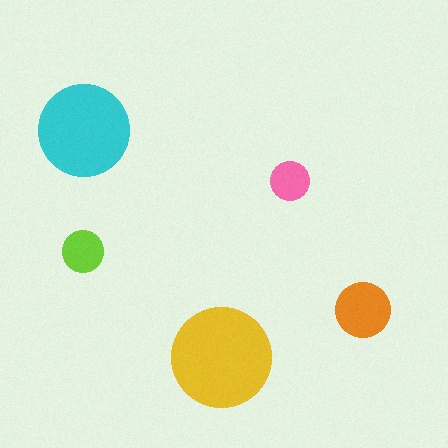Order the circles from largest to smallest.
the yellow one, the cyan one, the orange one, the lime one, the pink one.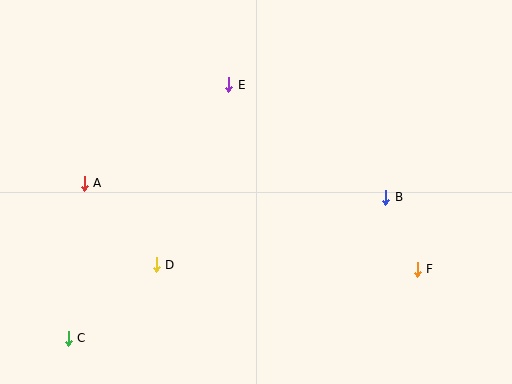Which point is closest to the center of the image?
Point E at (229, 85) is closest to the center.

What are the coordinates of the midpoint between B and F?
The midpoint between B and F is at (402, 233).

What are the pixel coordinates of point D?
Point D is at (156, 265).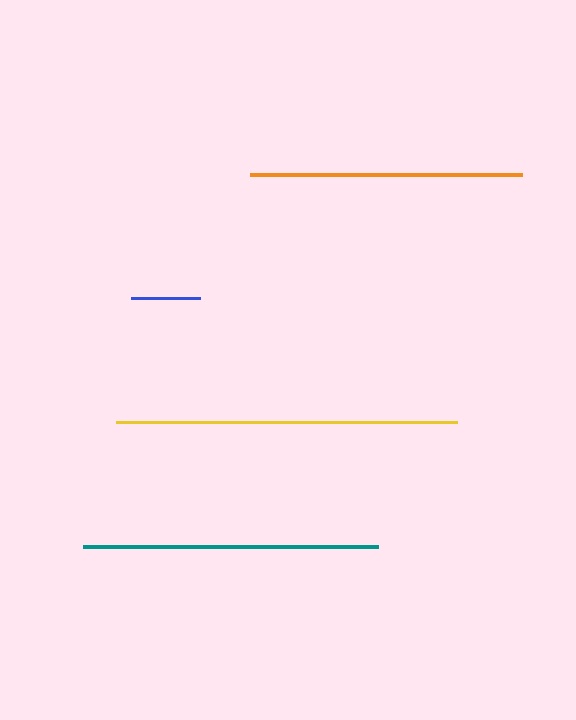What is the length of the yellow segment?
The yellow segment is approximately 341 pixels long.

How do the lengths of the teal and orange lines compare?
The teal and orange lines are approximately the same length.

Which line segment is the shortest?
The blue line is the shortest at approximately 69 pixels.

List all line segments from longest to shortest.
From longest to shortest: yellow, teal, orange, blue.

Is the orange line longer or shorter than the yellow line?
The yellow line is longer than the orange line.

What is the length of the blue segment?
The blue segment is approximately 69 pixels long.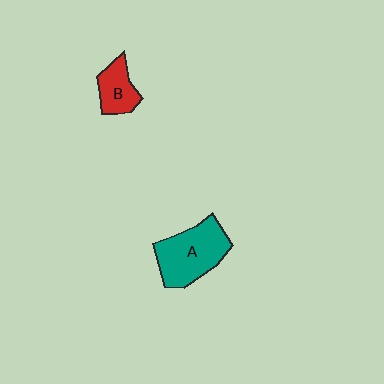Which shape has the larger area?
Shape A (teal).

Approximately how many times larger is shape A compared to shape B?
Approximately 2.0 times.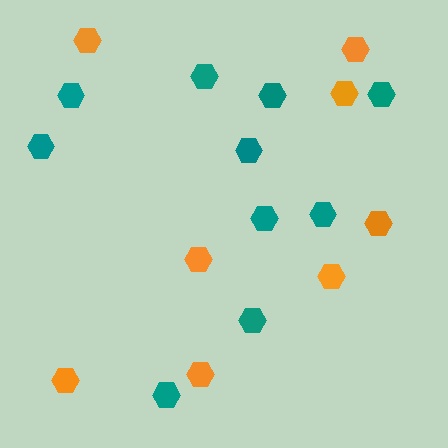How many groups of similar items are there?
There are 2 groups: one group of teal hexagons (10) and one group of orange hexagons (8).